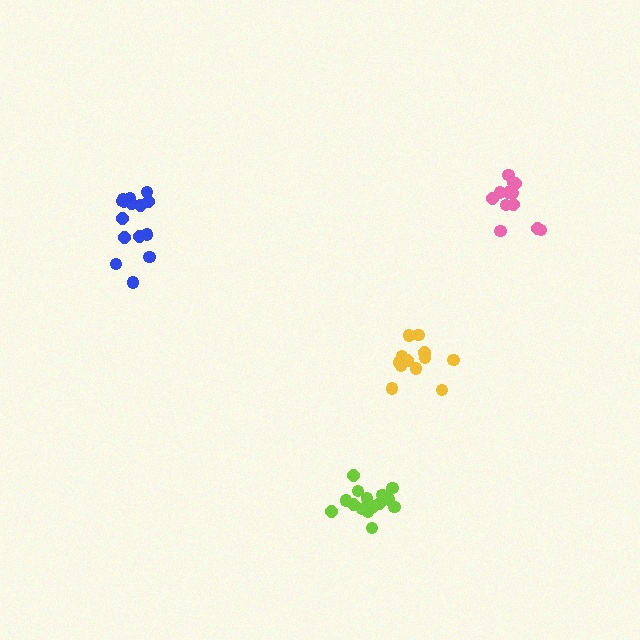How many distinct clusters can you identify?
There are 4 distinct clusters.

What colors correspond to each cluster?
The clusters are colored: pink, yellow, lime, blue.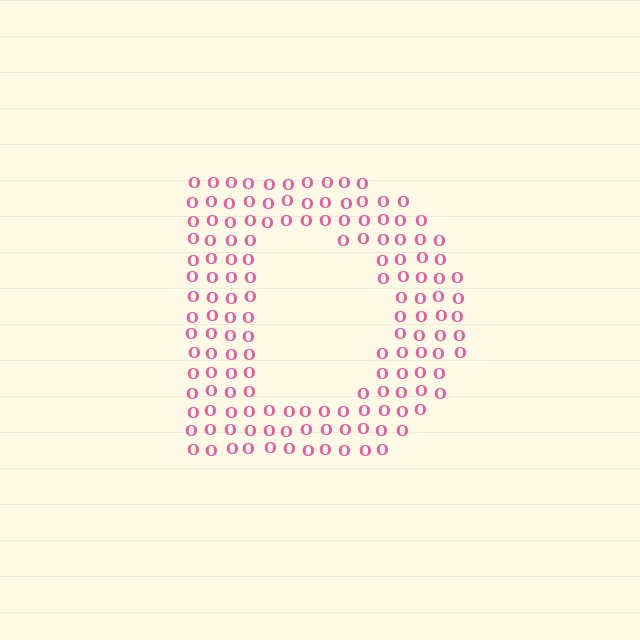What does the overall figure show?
The overall figure shows the letter D.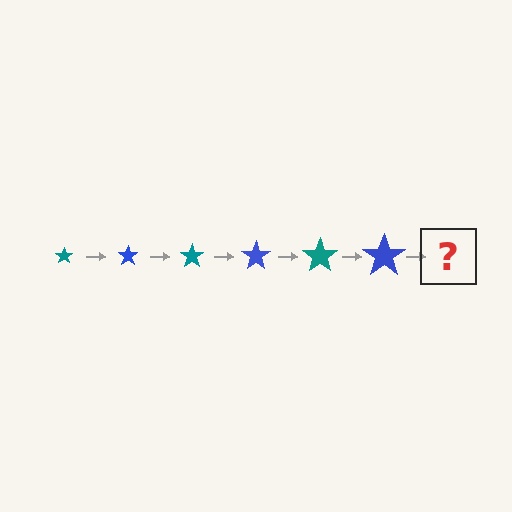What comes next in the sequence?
The next element should be a teal star, larger than the previous one.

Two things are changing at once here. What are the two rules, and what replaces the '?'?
The two rules are that the star grows larger each step and the color cycles through teal and blue. The '?' should be a teal star, larger than the previous one.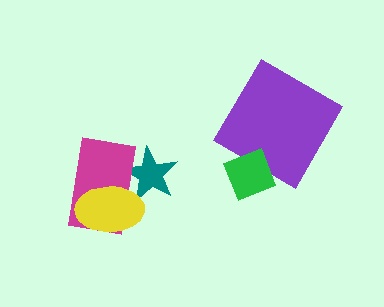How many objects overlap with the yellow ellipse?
2 objects overlap with the yellow ellipse.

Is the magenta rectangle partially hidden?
Yes, it is partially covered by another shape.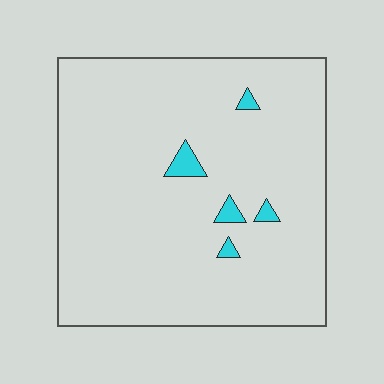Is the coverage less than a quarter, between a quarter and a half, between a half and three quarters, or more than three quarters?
Less than a quarter.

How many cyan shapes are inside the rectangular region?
5.